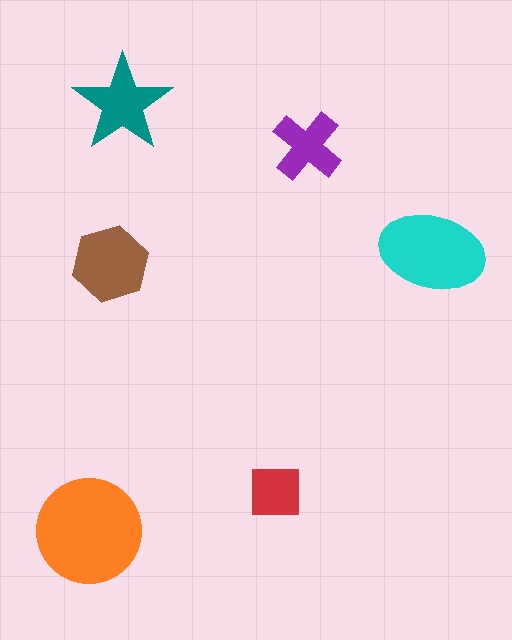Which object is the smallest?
The red square.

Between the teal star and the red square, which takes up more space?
The teal star.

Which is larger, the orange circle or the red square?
The orange circle.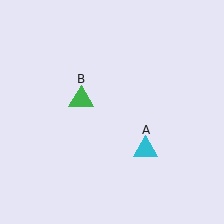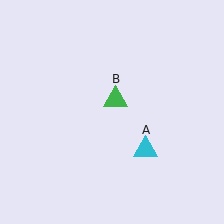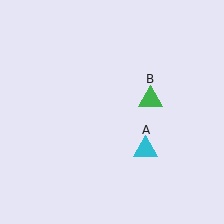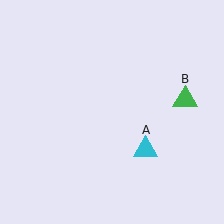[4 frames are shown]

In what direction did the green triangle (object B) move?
The green triangle (object B) moved right.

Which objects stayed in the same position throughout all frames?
Cyan triangle (object A) remained stationary.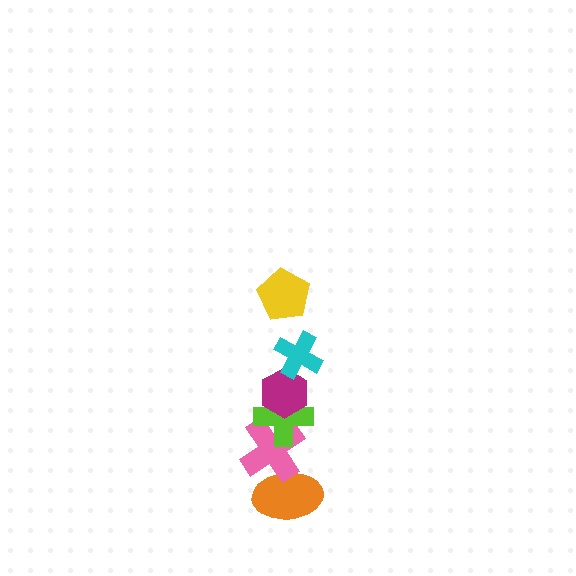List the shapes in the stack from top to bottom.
From top to bottom: the yellow pentagon, the cyan cross, the magenta hexagon, the lime cross, the pink cross, the orange ellipse.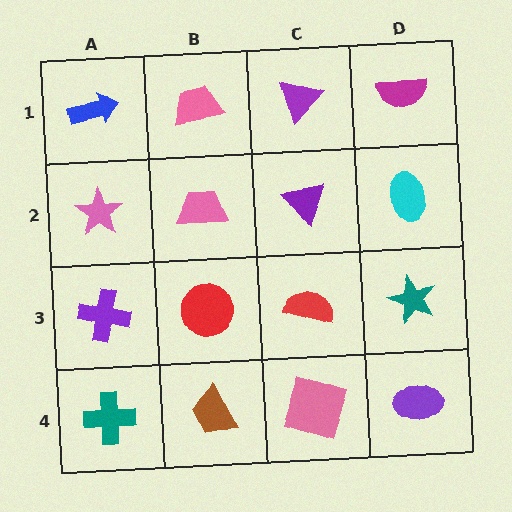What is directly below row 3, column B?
A brown trapezoid.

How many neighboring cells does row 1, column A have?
2.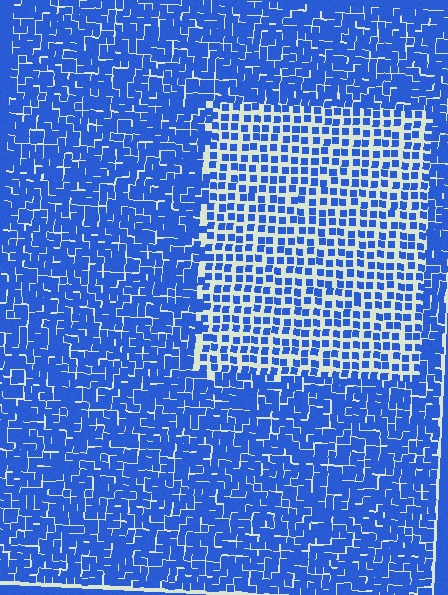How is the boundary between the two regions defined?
The boundary is defined by a change in element density (approximately 1.9x ratio). All elements are the same color, size, and shape.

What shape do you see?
I see a rectangle.